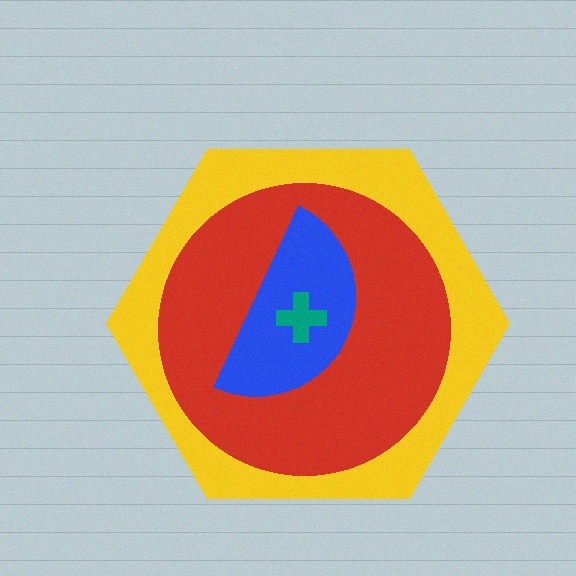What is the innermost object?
The teal cross.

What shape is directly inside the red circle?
The blue semicircle.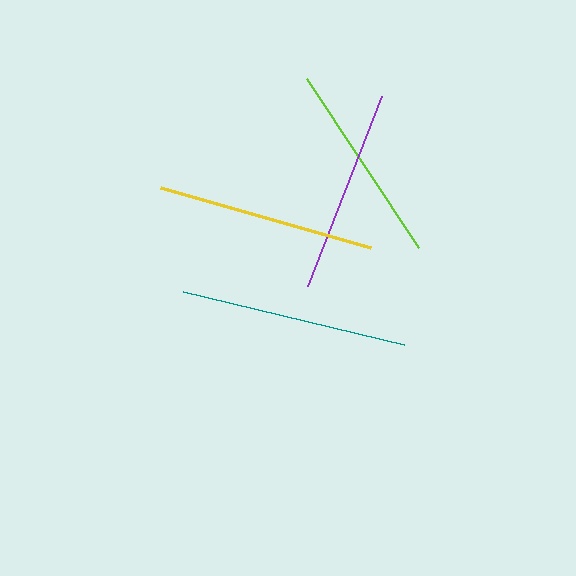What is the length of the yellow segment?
The yellow segment is approximately 219 pixels long.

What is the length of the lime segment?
The lime segment is approximately 203 pixels long.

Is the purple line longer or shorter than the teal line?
The teal line is longer than the purple line.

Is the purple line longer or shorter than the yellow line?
The yellow line is longer than the purple line.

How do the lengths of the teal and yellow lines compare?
The teal and yellow lines are approximately the same length.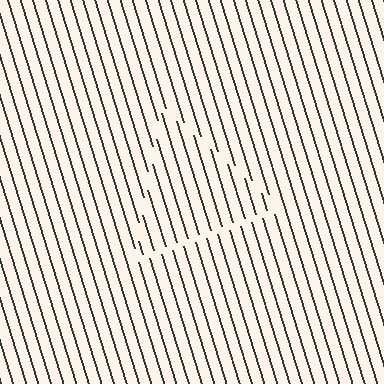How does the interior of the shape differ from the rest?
The interior of the shape contains the same grating, shifted by half a period — the contour is defined by the phase discontinuity where line-ends from the inner and outer gratings abut.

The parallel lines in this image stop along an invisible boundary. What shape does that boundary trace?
An illusory triangle. The interior of the shape contains the same grating, shifted by half a period — the contour is defined by the phase discontinuity where line-ends from the inner and outer gratings abut.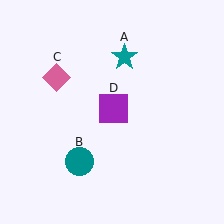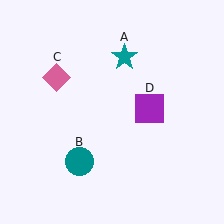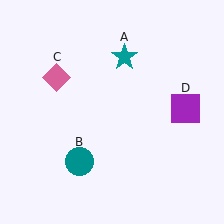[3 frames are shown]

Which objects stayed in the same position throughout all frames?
Teal star (object A) and teal circle (object B) and pink diamond (object C) remained stationary.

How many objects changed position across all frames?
1 object changed position: purple square (object D).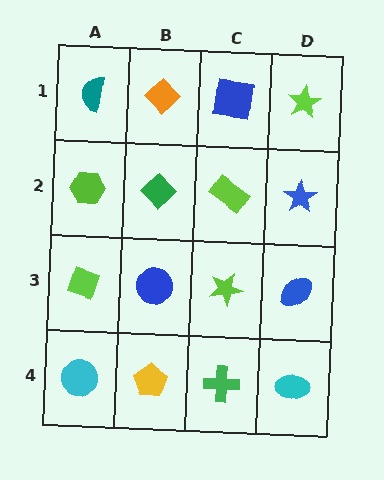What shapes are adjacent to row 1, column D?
A blue star (row 2, column D), a blue square (row 1, column C).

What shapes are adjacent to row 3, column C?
A lime rectangle (row 2, column C), a green cross (row 4, column C), a blue circle (row 3, column B), a blue ellipse (row 3, column D).